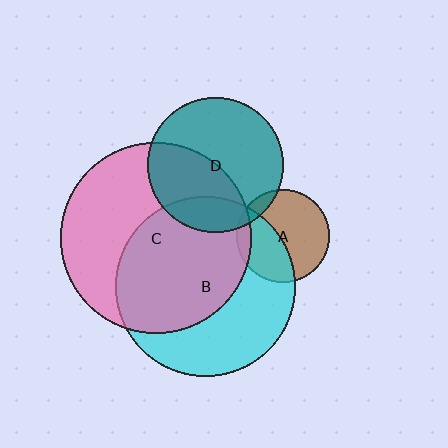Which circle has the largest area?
Circle C (pink).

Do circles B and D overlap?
Yes.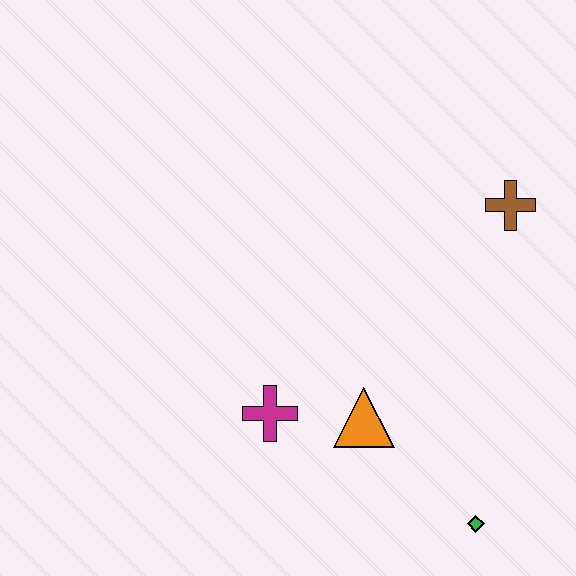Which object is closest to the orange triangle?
The magenta cross is closest to the orange triangle.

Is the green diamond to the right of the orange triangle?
Yes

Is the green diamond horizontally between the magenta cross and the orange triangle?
No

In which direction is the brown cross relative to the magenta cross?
The brown cross is to the right of the magenta cross.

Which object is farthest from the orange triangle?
The brown cross is farthest from the orange triangle.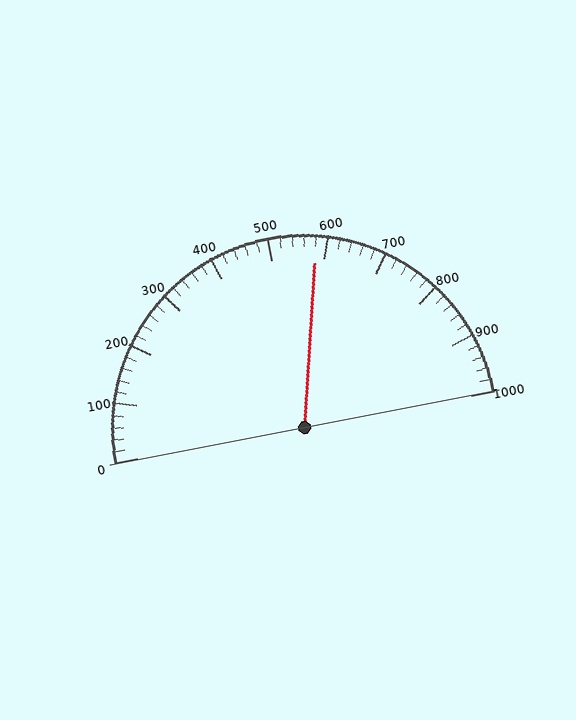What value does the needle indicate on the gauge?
The needle indicates approximately 580.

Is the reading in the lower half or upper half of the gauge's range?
The reading is in the upper half of the range (0 to 1000).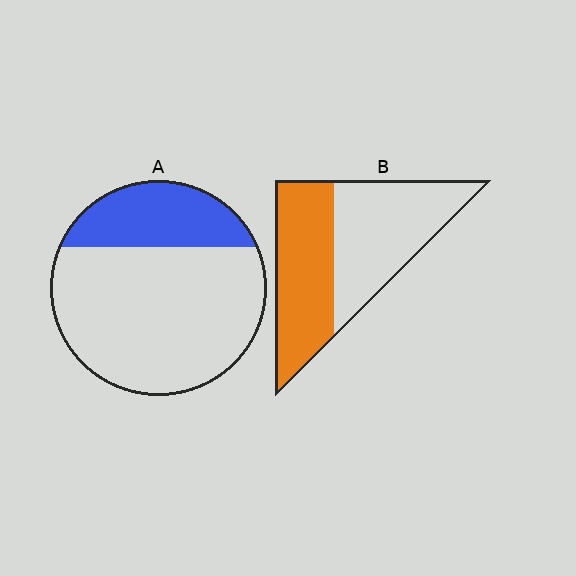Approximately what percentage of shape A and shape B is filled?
A is approximately 25% and B is approximately 45%.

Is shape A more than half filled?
No.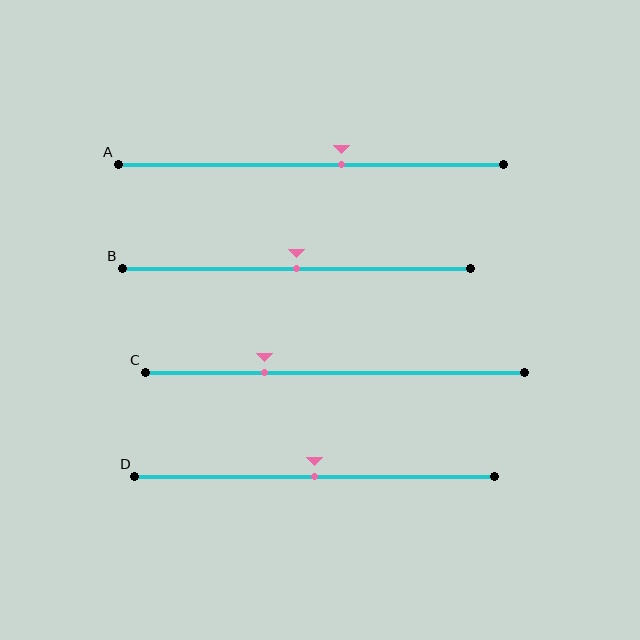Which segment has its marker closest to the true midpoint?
Segment B has its marker closest to the true midpoint.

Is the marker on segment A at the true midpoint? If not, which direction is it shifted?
No, the marker on segment A is shifted to the right by about 8% of the segment length.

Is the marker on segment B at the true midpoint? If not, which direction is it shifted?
Yes, the marker on segment B is at the true midpoint.